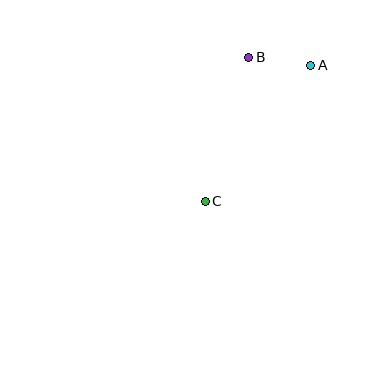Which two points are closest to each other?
Points A and B are closest to each other.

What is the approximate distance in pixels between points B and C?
The distance between B and C is approximately 151 pixels.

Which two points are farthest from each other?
Points A and C are farthest from each other.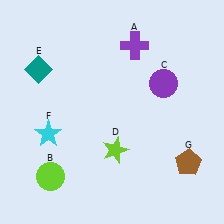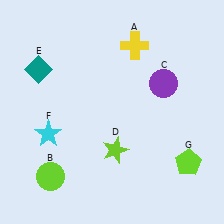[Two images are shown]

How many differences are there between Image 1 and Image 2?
There are 2 differences between the two images.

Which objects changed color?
A changed from purple to yellow. G changed from brown to lime.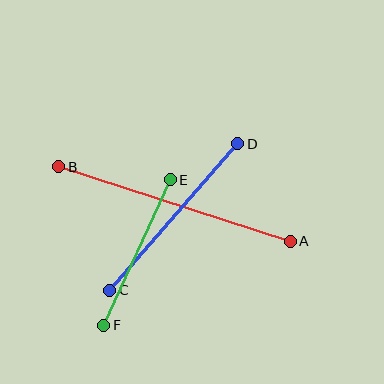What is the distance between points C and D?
The distance is approximately 194 pixels.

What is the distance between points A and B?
The distance is approximately 243 pixels.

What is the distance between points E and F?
The distance is approximately 160 pixels.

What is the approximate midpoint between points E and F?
The midpoint is at approximately (137, 253) pixels.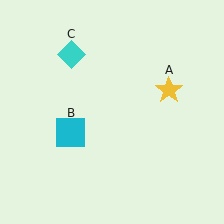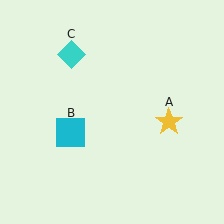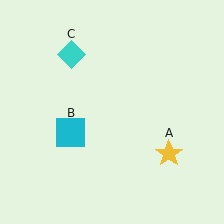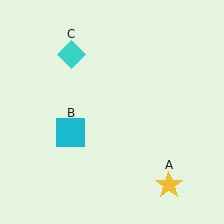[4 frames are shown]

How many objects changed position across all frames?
1 object changed position: yellow star (object A).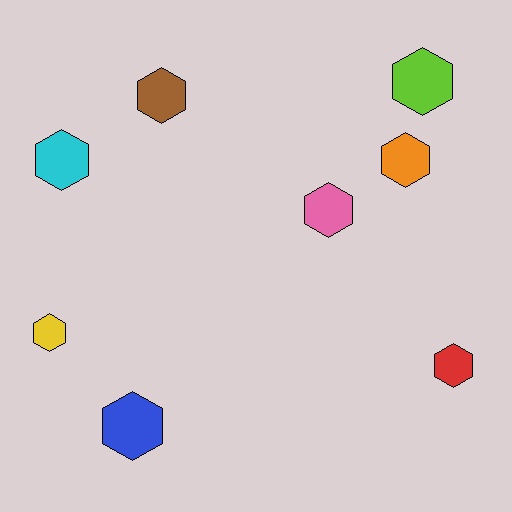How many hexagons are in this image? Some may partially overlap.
There are 8 hexagons.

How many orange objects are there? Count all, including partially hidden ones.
There is 1 orange object.